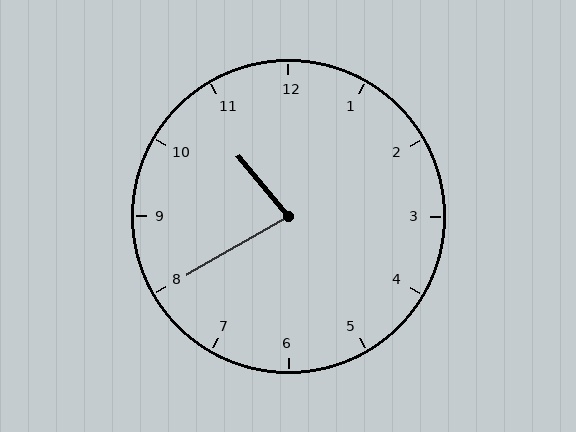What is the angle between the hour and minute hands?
Approximately 80 degrees.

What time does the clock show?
10:40.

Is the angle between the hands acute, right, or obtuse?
It is acute.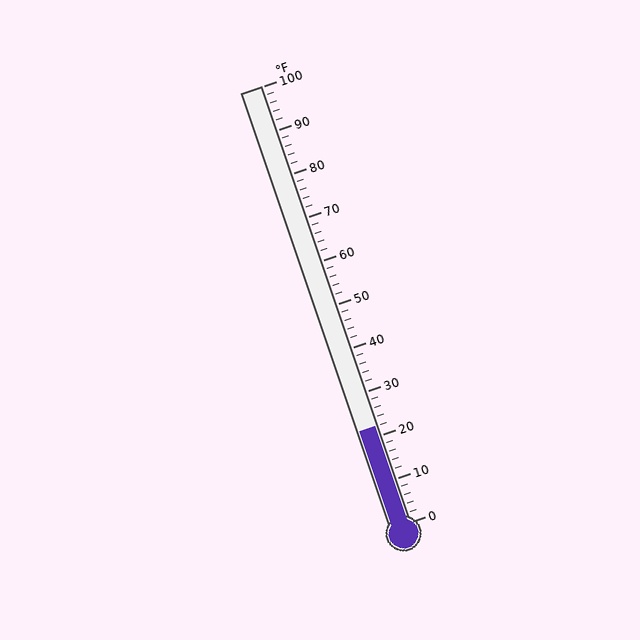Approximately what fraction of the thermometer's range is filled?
The thermometer is filled to approximately 20% of its range.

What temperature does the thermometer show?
The thermometer shows approximately 22°F.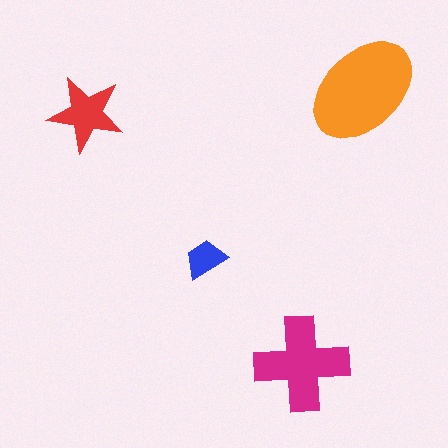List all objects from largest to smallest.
The orange ellipse, the magenta cross, the red star, the blue trapezoid.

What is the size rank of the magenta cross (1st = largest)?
2nd.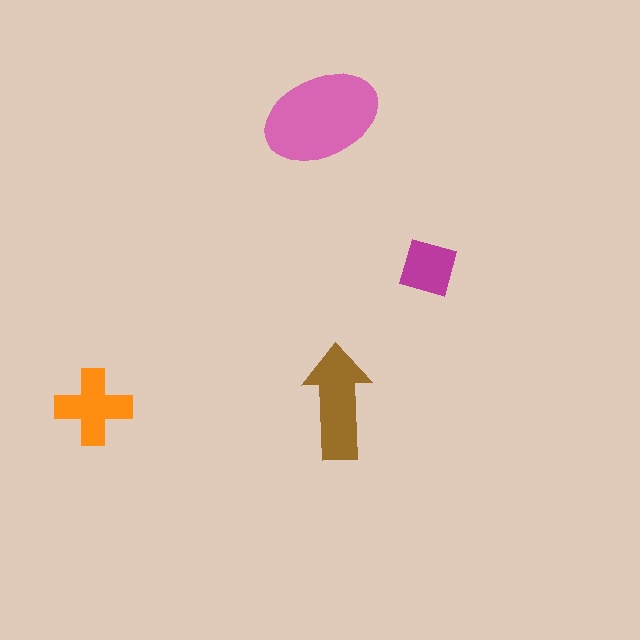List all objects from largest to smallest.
The pink ellipse, the brown arrow, the orange cross, the magenta diamond.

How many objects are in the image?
There are 4 objects in the image.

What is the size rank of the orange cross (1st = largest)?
3rd.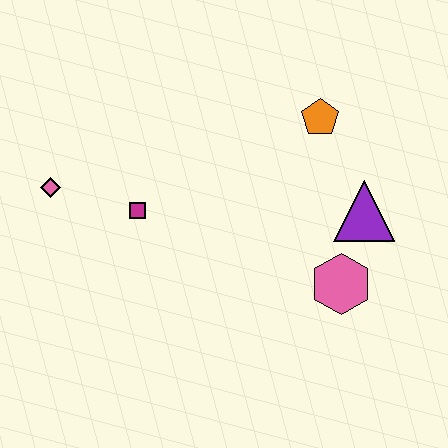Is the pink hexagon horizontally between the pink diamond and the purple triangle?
Yes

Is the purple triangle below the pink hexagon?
No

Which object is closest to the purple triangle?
The pink hexagon is closest to the purple triangle.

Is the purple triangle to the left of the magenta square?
No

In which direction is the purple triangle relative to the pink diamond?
The purple triangle is to the right of the pink diamond.